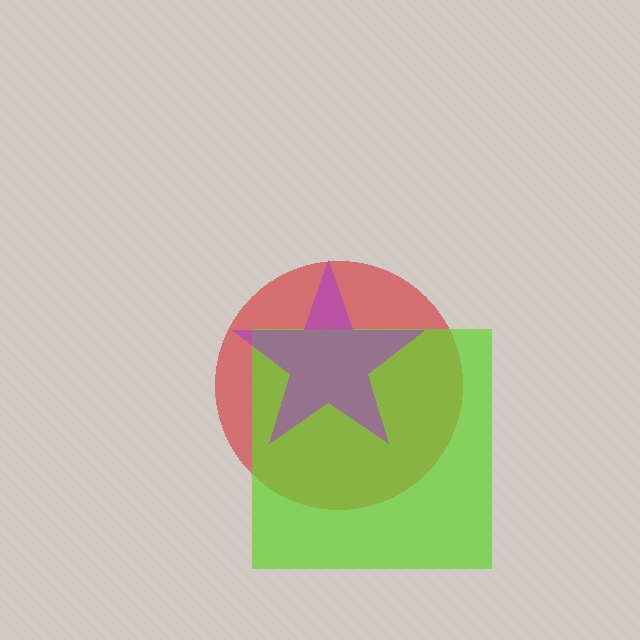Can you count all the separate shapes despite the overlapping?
Yes, there are 3 separate shapes.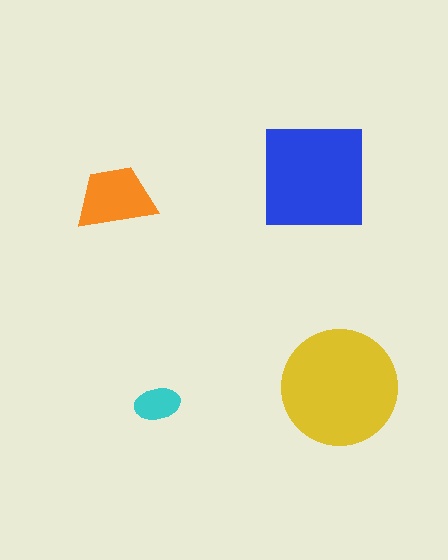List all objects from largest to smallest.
The yellow circle, the blue square, the orange trapezoid, the cyan ellipse.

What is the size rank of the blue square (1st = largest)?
2nd.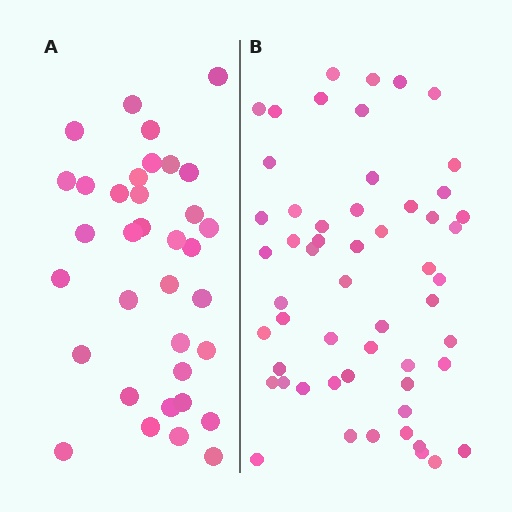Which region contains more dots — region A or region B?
Region B (the right region) has more dots.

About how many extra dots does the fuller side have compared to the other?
Region B has approximately 20 more dots than region A.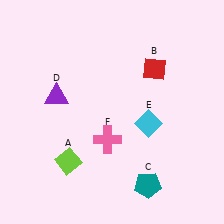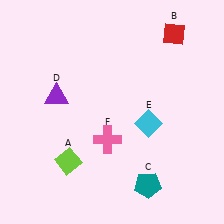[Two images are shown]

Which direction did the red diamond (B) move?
The red diamond (B) moved up.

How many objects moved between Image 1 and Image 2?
1 object moved between the two images.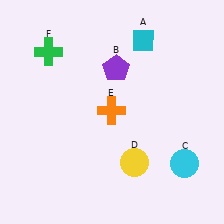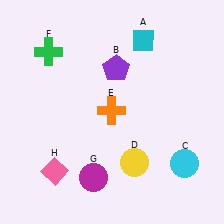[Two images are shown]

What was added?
A magenta circle (G), a pink diamond (H) were added in Image 2.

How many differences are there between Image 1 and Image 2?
There are 2 differences between the two images.